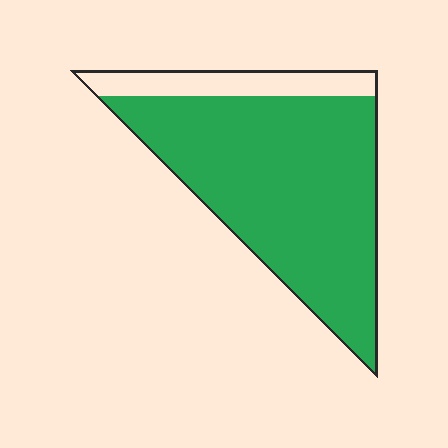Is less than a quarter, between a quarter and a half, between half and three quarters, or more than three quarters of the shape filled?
More than three quarters.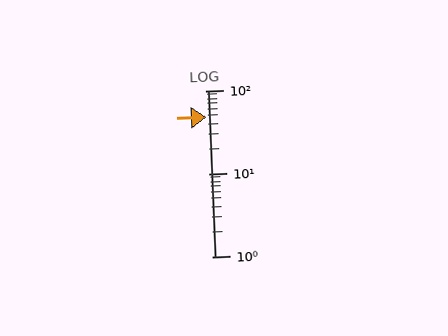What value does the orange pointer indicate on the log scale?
The pointer indicates approximately 48.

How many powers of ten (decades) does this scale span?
The scale spans 2 decades, from 1 to 100.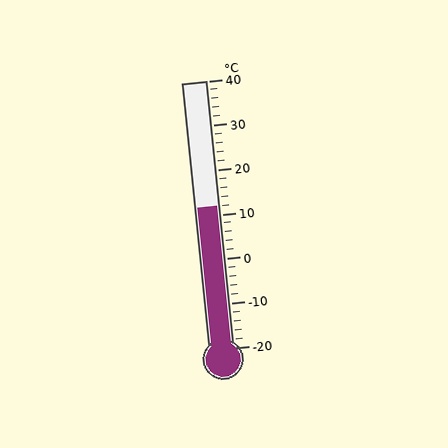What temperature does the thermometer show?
The thermometer shows approximately 12°C.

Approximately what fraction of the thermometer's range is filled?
The thermometer is filled to approximately 55% of its range.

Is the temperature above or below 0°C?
The temperature is above 0°C.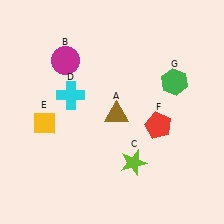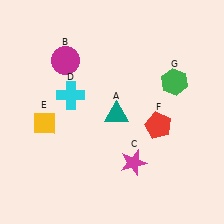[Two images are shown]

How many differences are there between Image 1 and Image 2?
There are 2 differences between the two images.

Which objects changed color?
A changed from brown to teal. C changed from lime to magenta.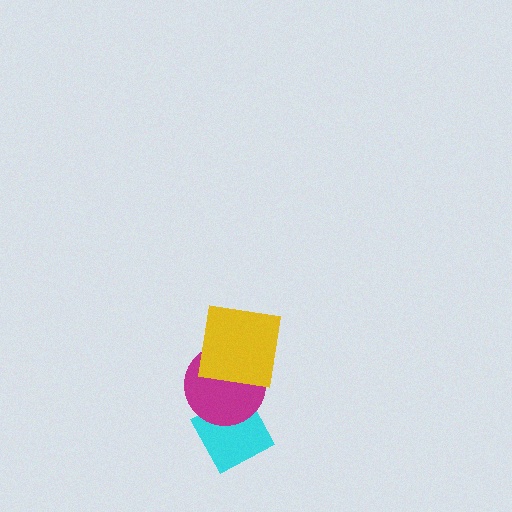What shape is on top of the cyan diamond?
The magenta circle is on top of the cyan diamond.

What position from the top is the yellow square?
The yellow square is 1st from the top.